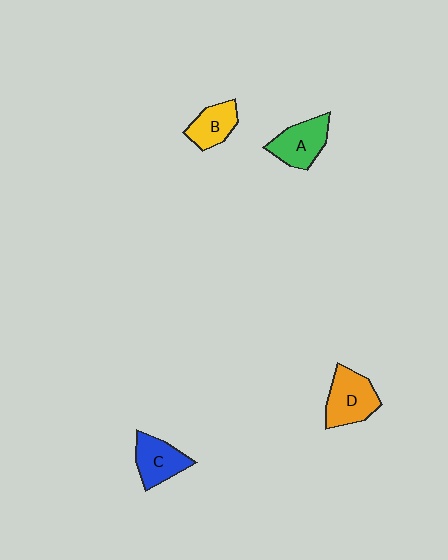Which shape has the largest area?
Shape D (orange).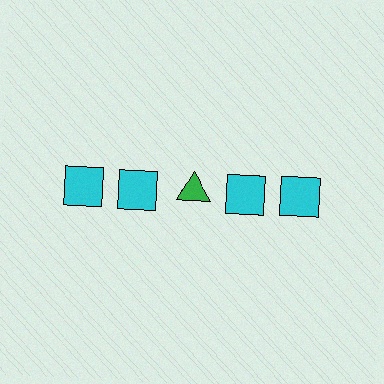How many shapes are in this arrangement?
There are 5 shapes arranged in a grid pattern.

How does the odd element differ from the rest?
It differs in both color (green instead of cyan) and shape (triangle instead of square).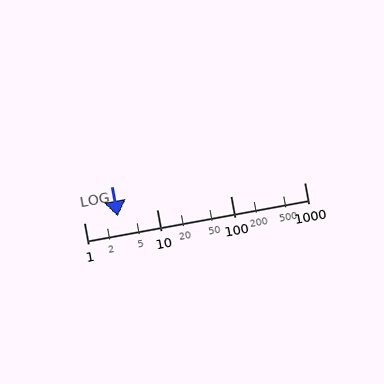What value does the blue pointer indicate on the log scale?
The pointer indicates approximately 2.9.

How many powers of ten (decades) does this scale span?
The scale spans 3 decades, from 1 to 1000.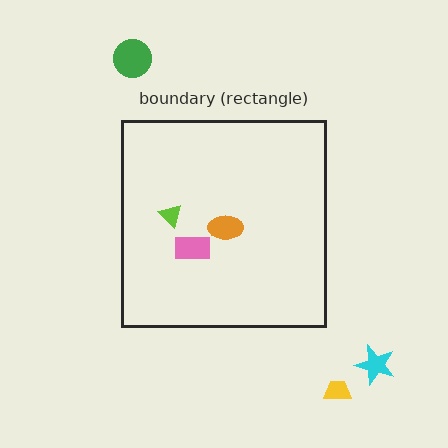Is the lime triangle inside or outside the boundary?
Inside.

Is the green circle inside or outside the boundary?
Outside.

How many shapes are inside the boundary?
3 inside, 3 outside.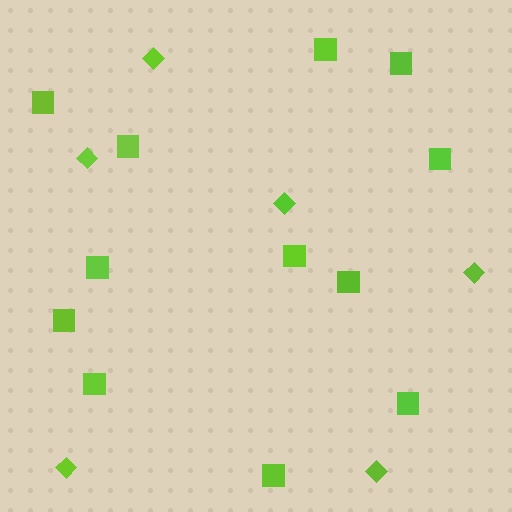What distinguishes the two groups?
There are 2 groups: one group of diamonds (6) and one group of squares (12).